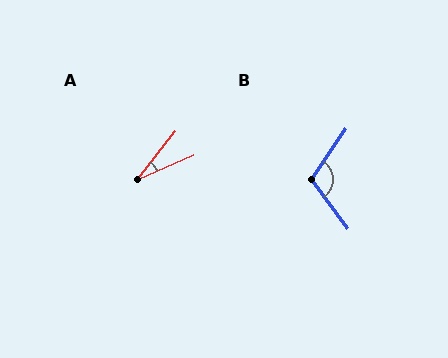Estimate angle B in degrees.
Approximately 109 degrees.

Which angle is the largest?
B, at approximately 109 degrees.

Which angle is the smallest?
A, at approximately 28 degrees.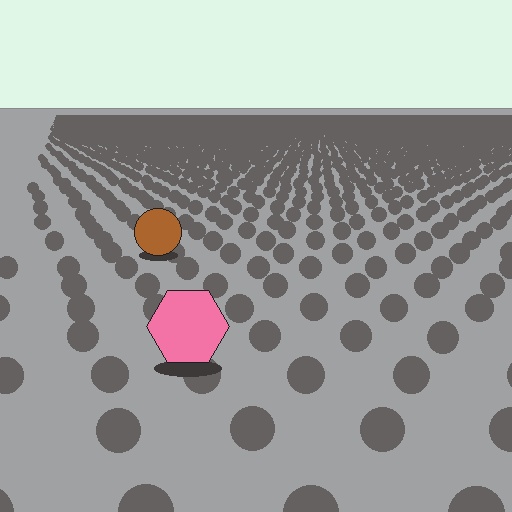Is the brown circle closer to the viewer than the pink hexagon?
No. The pink hexagon is closer — you can tell from the texture gradient: the ground texture is coarser near it.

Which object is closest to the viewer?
The pink hexagon is closest. The texture marks near it are larger and more spread out.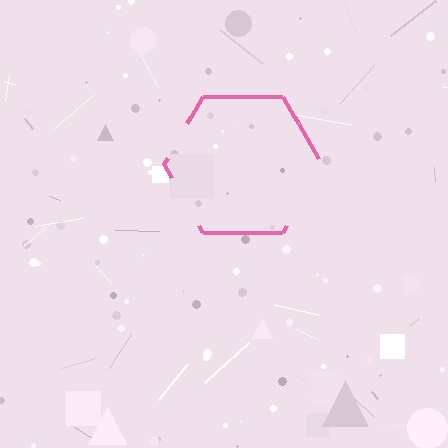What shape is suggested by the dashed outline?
The dashed outline suggests a hexagon.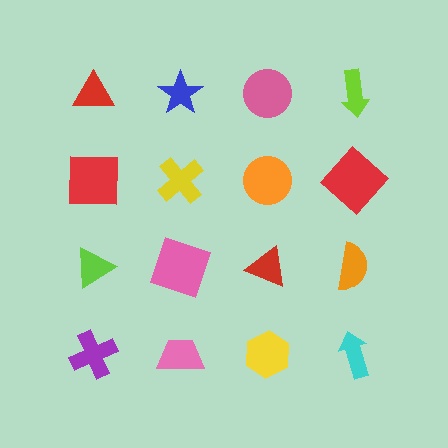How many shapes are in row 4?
4 shapes.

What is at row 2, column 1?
A red square.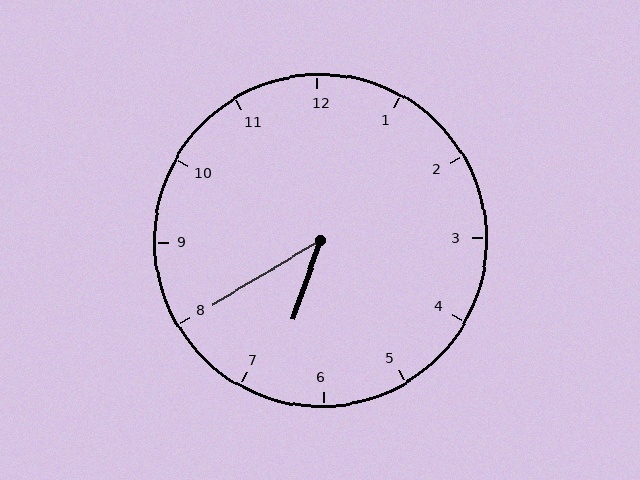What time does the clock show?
6:40.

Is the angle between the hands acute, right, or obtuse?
It is acute.